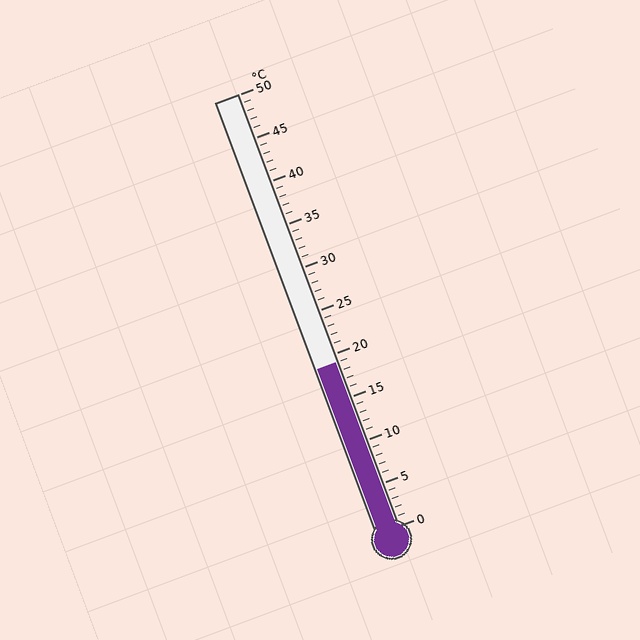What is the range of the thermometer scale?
The thermometer scale ranges from 0°C to 50°C.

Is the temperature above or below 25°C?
The temperature is below 25°C.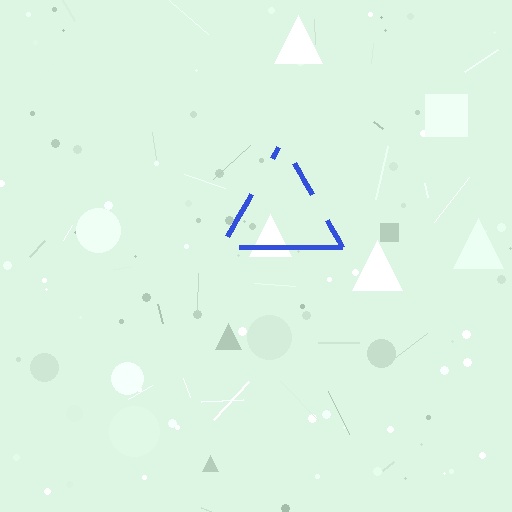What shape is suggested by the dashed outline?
The dashed outline suggests a triangle.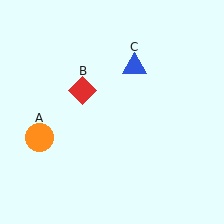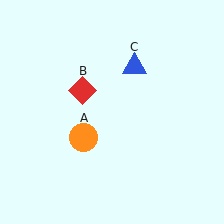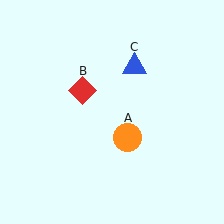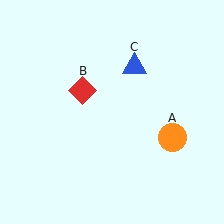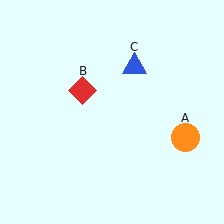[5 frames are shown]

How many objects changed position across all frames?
1 object changed position: orange circle (object A).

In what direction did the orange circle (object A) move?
The orange circle (object A) moved right.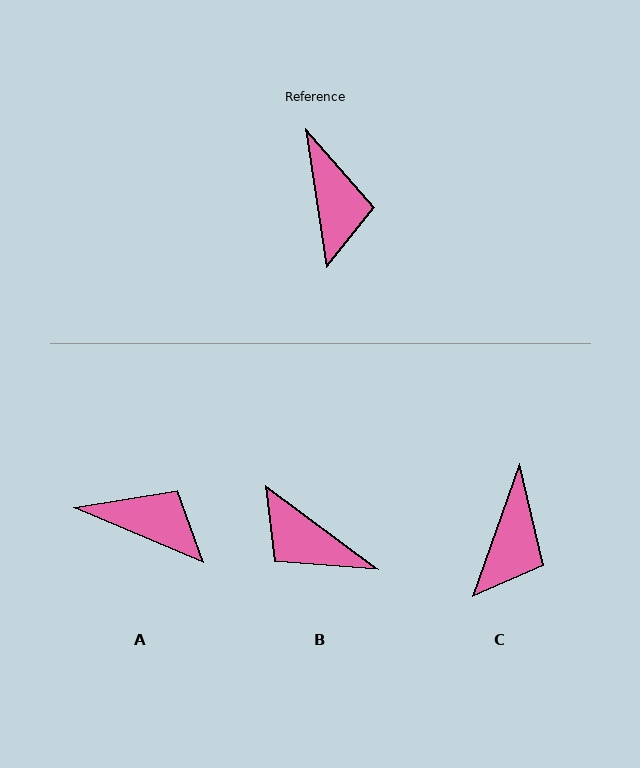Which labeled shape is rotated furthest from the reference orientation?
B, about 135 degrees away.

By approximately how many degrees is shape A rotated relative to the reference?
Approximately 58 degrees counter-clockwise.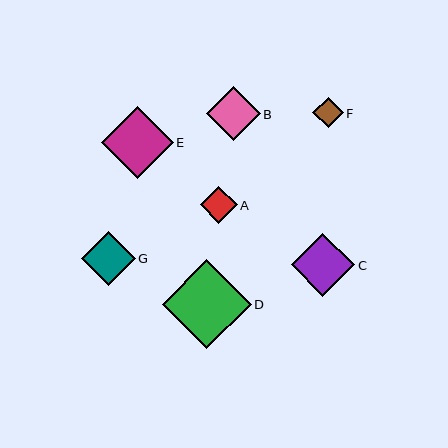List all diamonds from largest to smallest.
From largest to smallest: D, E, C, B, G, A, F.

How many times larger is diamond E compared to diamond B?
Diamond E is approximately 1.3 times the size of diamond B.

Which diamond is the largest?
Diamond D is the largest with a size of approximately 89 pixels.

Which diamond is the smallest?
Diamond F is the smallest with a size of approximately 30 pixels.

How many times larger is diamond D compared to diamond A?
Diamond D is approximately 2.4 times the size of diamond A.